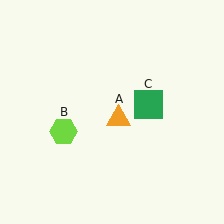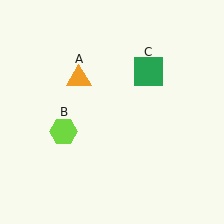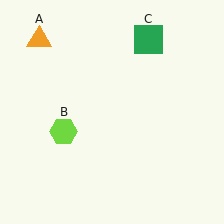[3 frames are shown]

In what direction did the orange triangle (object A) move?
The orange triangle (object A) moved up and to the left.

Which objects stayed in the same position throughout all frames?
Lime hexagon (object B) remained stationary.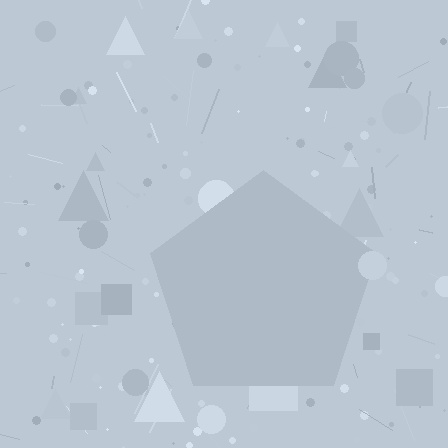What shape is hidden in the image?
A pentagon is hidden in the image.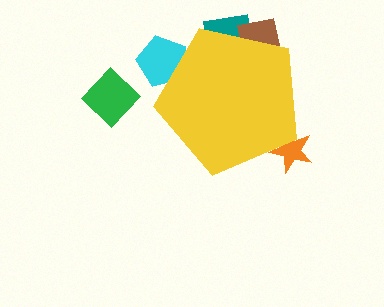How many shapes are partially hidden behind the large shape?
4 shapes are partially hidden.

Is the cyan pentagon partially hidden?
Yes, the cyan pentagon is partially hidden behind the yellow pentagon.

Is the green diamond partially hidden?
No, the green diamond is fully visible.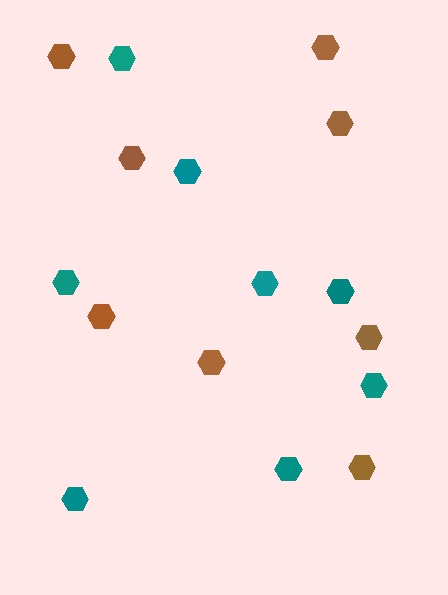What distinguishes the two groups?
There are 2 groups: one group of brown hexagons (8) and one group of teal hexagons (8).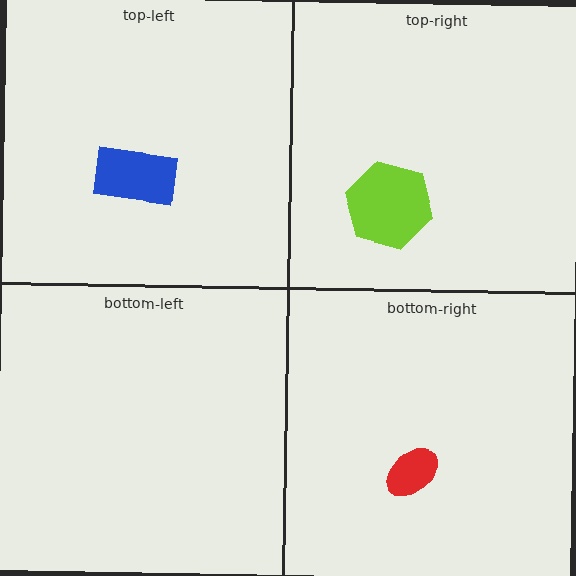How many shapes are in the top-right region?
1.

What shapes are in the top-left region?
The blue rectangle.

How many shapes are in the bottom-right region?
1.